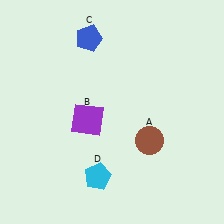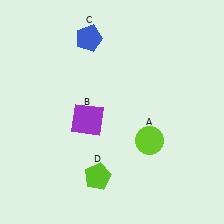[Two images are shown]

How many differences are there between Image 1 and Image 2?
There are 2 differences between the two images.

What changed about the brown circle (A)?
In Image 1, A is brown. In Image 2, it changed to lime.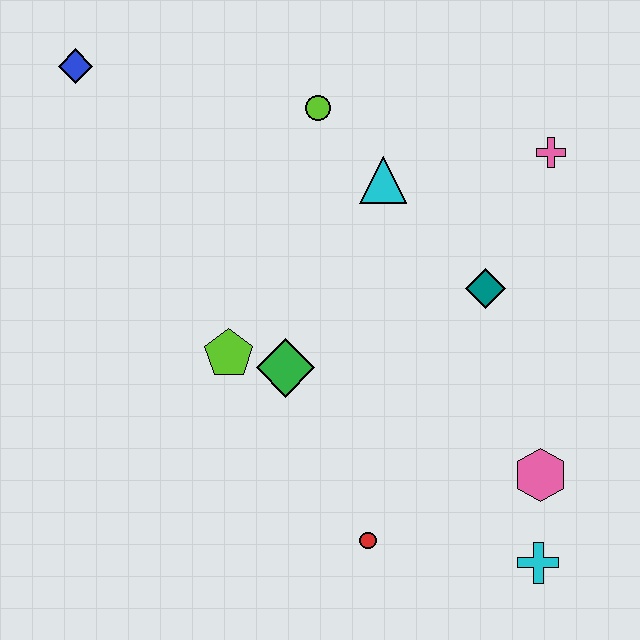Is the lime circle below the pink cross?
No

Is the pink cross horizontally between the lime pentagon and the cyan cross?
No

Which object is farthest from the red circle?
The blue diamond is farthest from the red circle.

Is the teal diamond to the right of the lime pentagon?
Yes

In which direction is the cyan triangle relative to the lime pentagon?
The cyan triangle is above the lime pentagon.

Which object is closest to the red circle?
The cyan cross is closest to the red circle.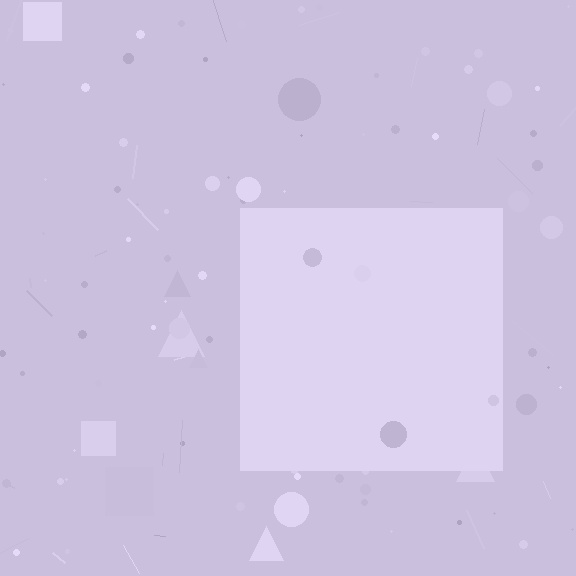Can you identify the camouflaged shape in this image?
The camouflaged shape is a square.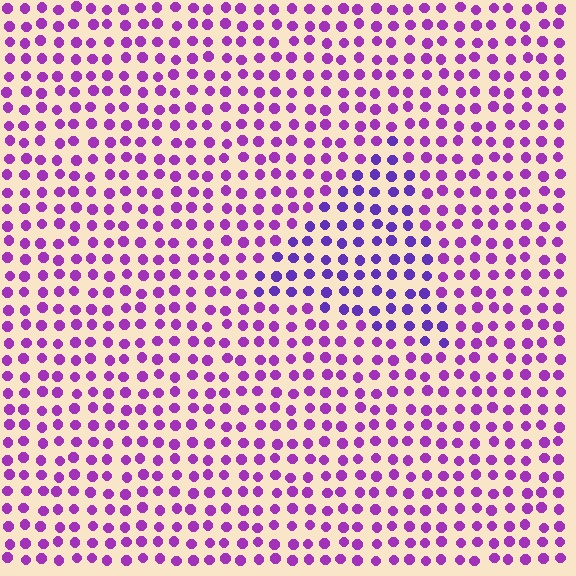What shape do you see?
I see a triangle.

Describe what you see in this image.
The image is filled with small purple elements in a uniform arrangement. A triangle-shaped region is visible where the elements are tinted to a slightly different hue, forming a subtle color boundary.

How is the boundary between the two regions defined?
The boundary is defined purely by a slight shift in hue (about 29 degrees). Spacing, size, and orientation are identical on both sides.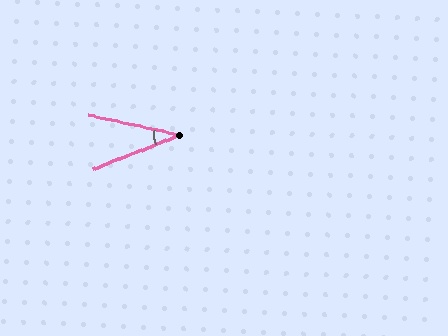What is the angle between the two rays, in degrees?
Approximately 34 degrees.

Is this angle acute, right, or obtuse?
It is acute.